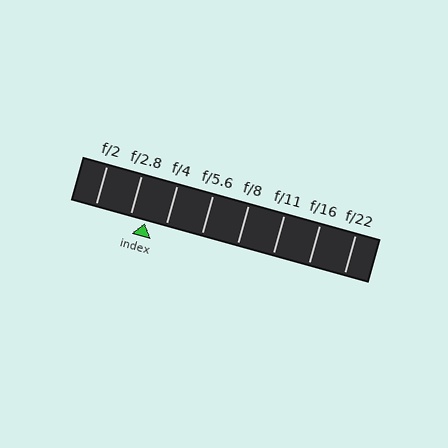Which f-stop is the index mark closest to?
The index mark is closest to f/2.8.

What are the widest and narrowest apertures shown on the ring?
The widest aperture shown is f/2 and the narrowest is f/22.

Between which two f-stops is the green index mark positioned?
The index mark is between f/2.8 and f/4.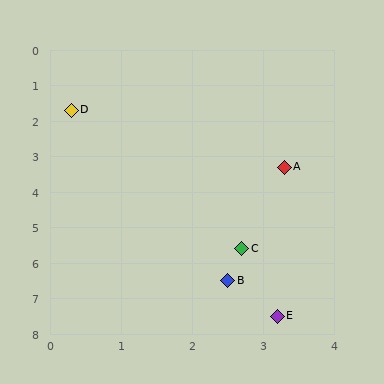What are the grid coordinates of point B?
Point B is at approximately (2.5, 6.5).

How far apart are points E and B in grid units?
Points E and B are about 1.2 grid units apart.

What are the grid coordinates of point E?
Point E is at approximately (3.2, 7.5).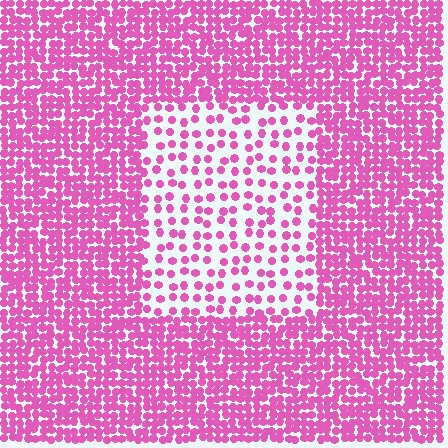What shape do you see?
I see a rectangle.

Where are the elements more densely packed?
The elements are more densely packed outside the rectangle boundary.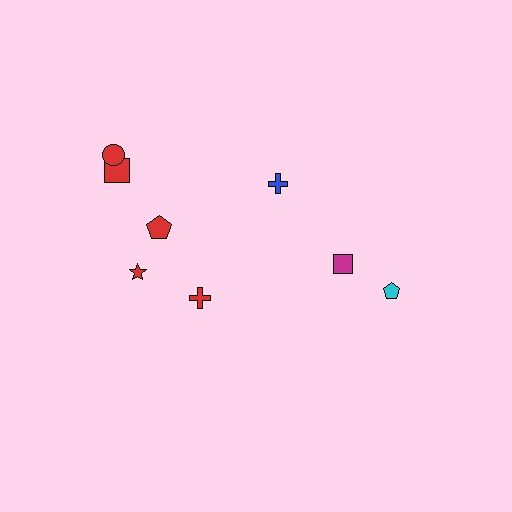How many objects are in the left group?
There are 5 objects.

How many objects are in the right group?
There are 3 objects.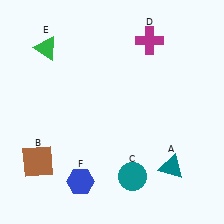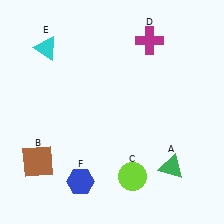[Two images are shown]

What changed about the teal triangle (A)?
In Image 1, A is teal. In Image 2, it changed to green.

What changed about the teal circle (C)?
In Image 1, C is teal. In Image 2, it changed to lime.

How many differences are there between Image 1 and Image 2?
There are 3 differences between the two images.